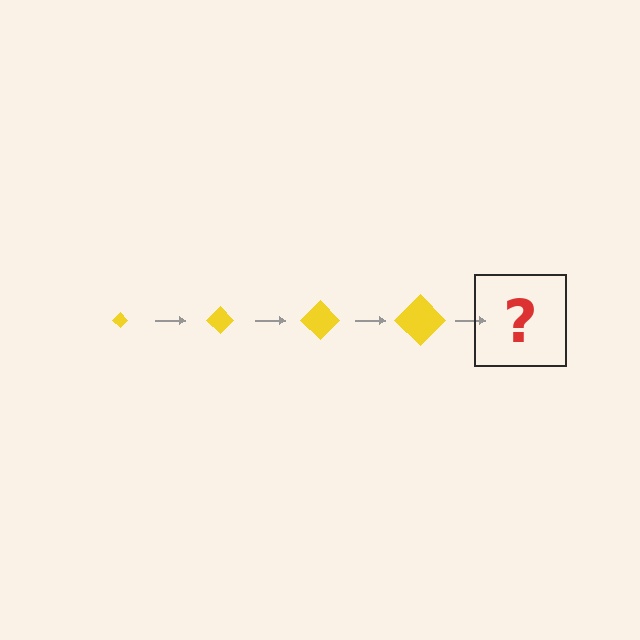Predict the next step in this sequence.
The next step is a yellow diamond, larger than the previous one.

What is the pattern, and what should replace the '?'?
The pattern is that the diamond gets progressively larger each step. The '?' should be a yellow diamond, larger than the previous one.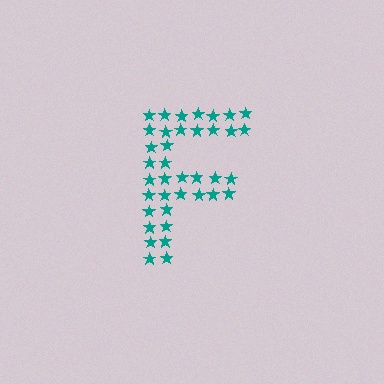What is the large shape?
The large shape is the letter F.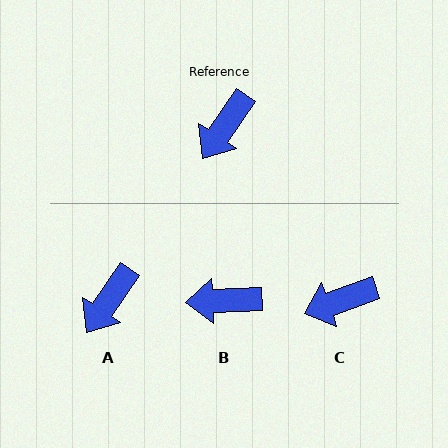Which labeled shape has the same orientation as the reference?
A.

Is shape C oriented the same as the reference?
No, it is off by about 36 degrees.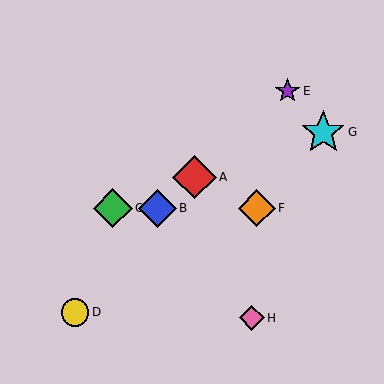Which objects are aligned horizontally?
Objects B, C, F are aligned horizontally.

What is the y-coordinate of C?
Object C is at y≈208.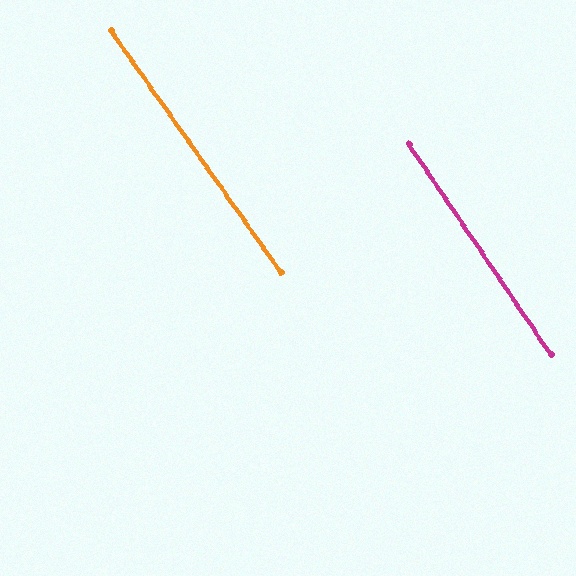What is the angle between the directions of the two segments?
Approximately 1 degree.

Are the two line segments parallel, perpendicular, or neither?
Parallel — their directions differ by only 1.0°.